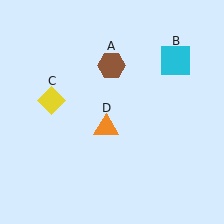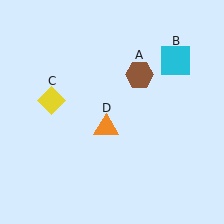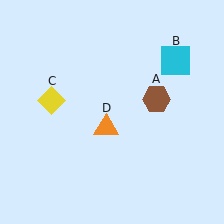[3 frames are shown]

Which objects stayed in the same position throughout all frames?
Cyan square (object B) and yellow diamond (object C) and orange triangle (object D) remained stationary.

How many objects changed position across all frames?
1 object changed position: brown hexagon (object A).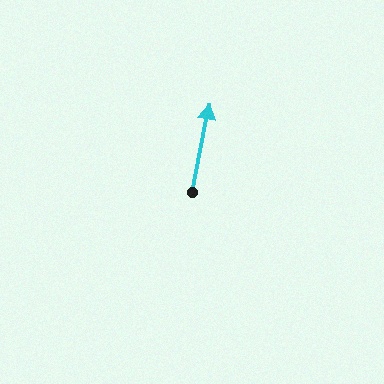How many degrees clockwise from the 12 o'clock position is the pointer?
Approximately 11 degrees.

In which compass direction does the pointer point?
North.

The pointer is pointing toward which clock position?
Roughly 12 o'clock.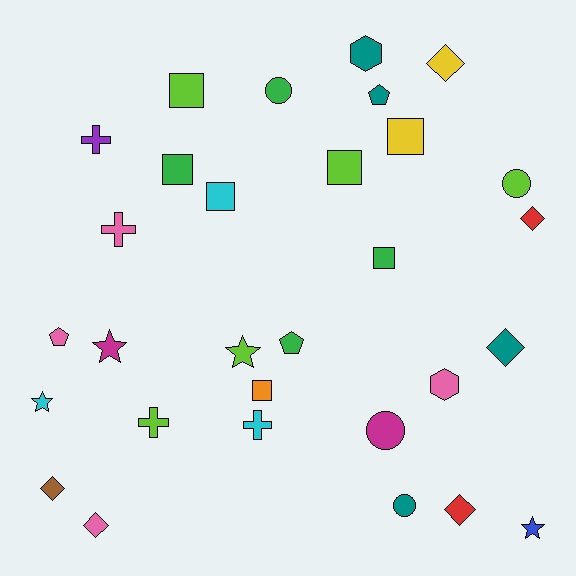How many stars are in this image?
There are 4 stars.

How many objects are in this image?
There are 30 objects.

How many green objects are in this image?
There are 4 green objects.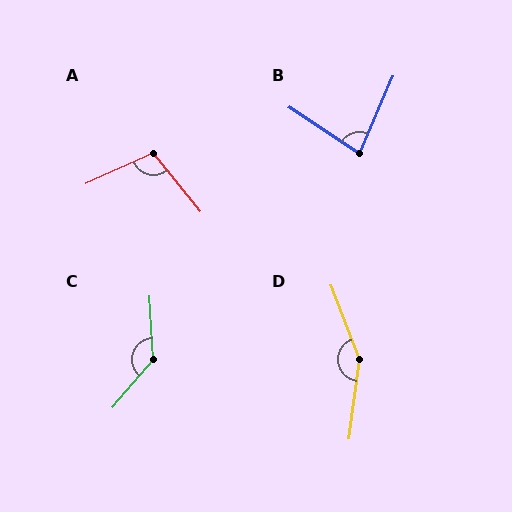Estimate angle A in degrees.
Approximately 104 degrees.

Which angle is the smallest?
B, at approximately 79 degrees.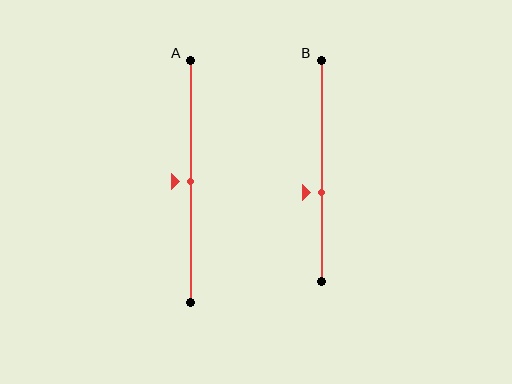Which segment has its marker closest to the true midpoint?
Segment A has its marker closest to the true midpoint.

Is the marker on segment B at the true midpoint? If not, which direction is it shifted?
No, the marker on segment B is shifted downward by about 10% of the segment length.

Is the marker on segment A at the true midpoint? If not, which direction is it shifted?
Yes, the marker on segment A is at the true midpoint.